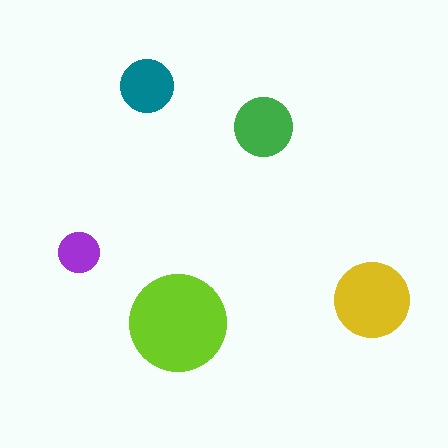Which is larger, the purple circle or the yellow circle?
The yellow one.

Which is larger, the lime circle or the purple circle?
The lime one.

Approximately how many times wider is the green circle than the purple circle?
About 1.5 times wider.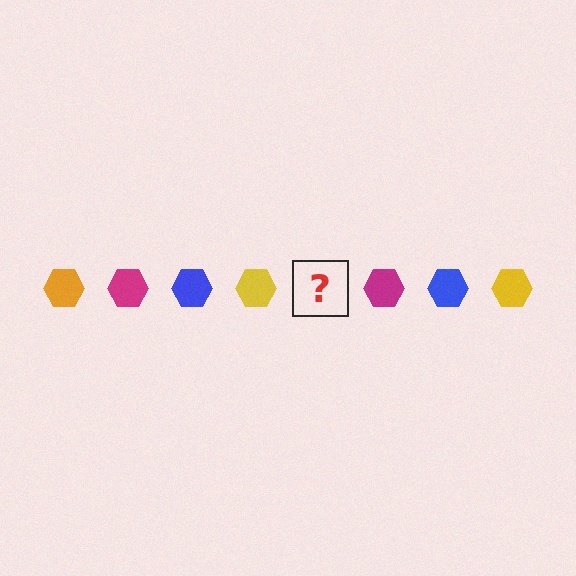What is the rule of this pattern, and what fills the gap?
The rule is that the pattern cycles through orange, magenta, blue, yellow hexagons. The gap should be filled with an orange hexagon.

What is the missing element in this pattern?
The missing element is an orange hexagon.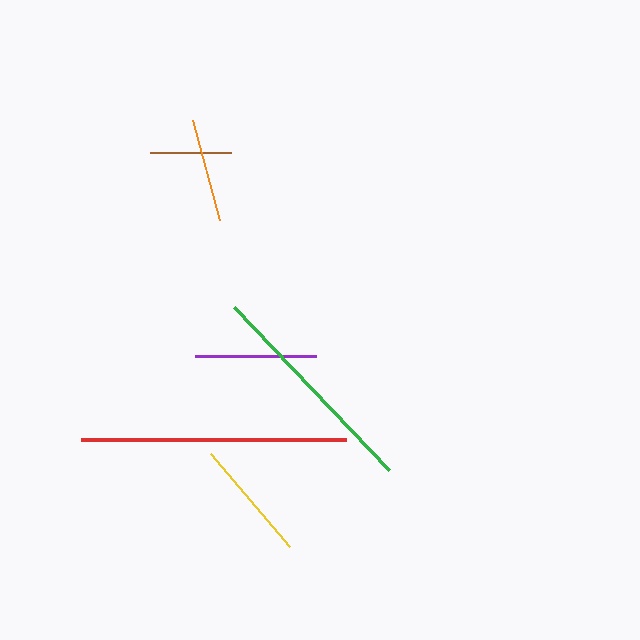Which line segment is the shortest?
The brown line is the shortest at approximately 80 pixels.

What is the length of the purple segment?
The purple segment is approximately 121 pixels long.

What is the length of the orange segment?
The orange segment is approximately 104 pixels long.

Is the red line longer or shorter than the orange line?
The red line is longer than the orange line.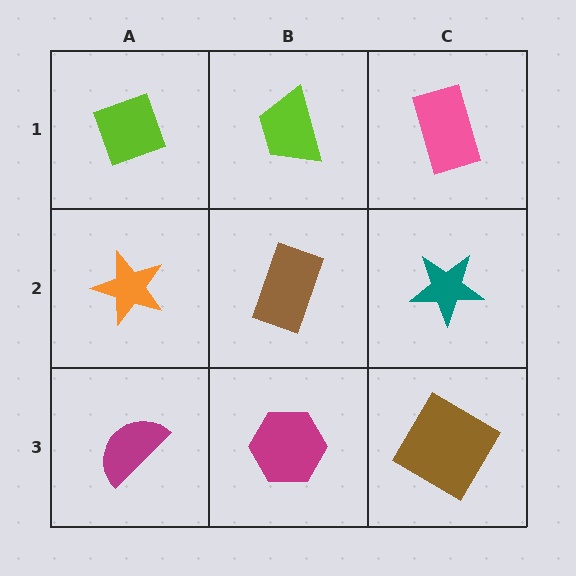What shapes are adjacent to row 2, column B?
A lime trapezoid (row 1, column B), a magenta hexagon (row 3, column B), an orange star (row 2, column A), a teal star (row 2, column C).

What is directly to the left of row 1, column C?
A lime trapezoid.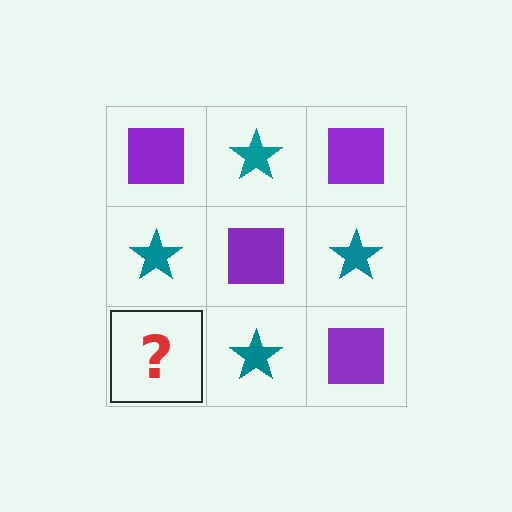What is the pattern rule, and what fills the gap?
The rule is that it alternates purple square and teal star in a checkerboard pattern. The gap should be filled with a purple square.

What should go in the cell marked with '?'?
The missing cell should contain a purple square.